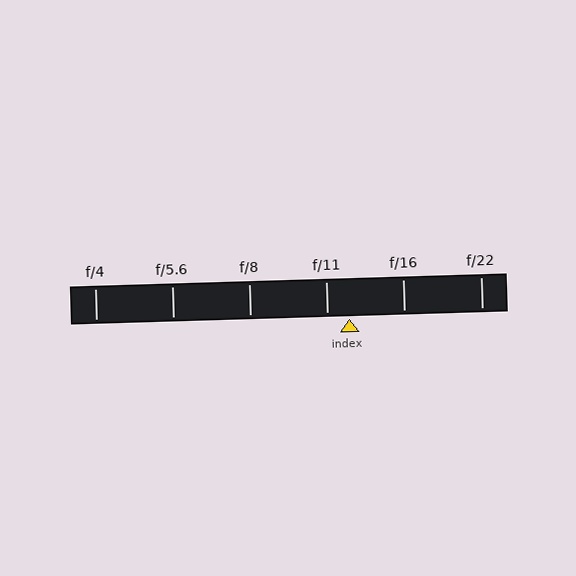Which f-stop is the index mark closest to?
The index mark is closest to f/11.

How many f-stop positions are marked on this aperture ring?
There are 6 f-stop positions marked.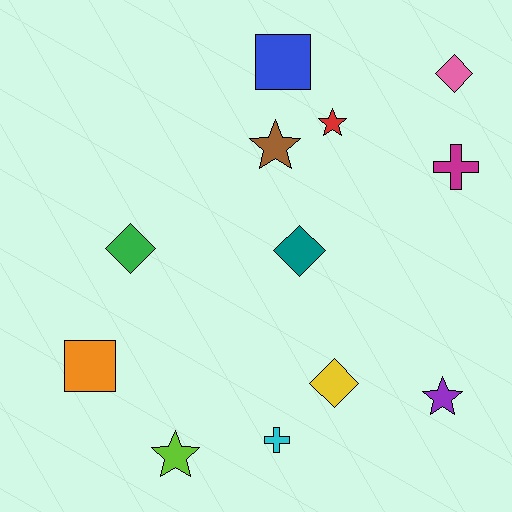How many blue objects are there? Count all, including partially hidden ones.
There is 1 blue object.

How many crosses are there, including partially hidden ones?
There are 2 crosses.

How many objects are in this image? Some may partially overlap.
There are 12 objects.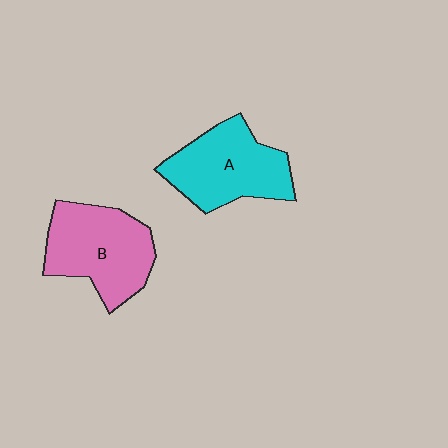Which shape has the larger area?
Shape B (pink).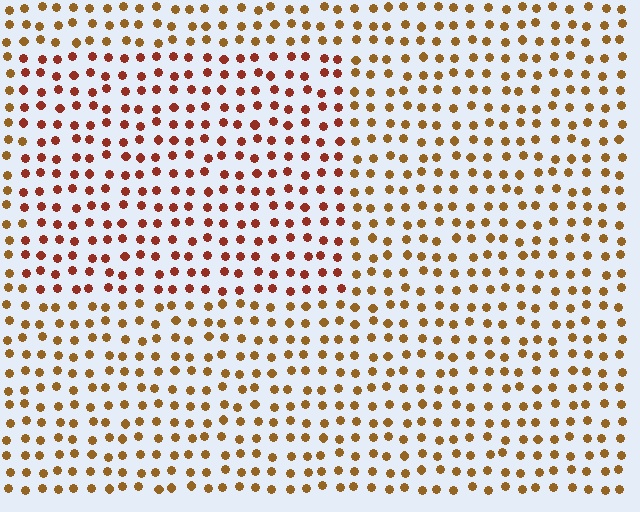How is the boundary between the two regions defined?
The boundary is defined purely by a slight shift in hue (about 29 degrees). Spacing, size, and orientation are identical on both sides.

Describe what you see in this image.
The image is filled with small brown elements in a uniform arrangement. A rectangle-shaped region is visible where the elements are tinted to a slightly different hue, forming a subtle color boundary.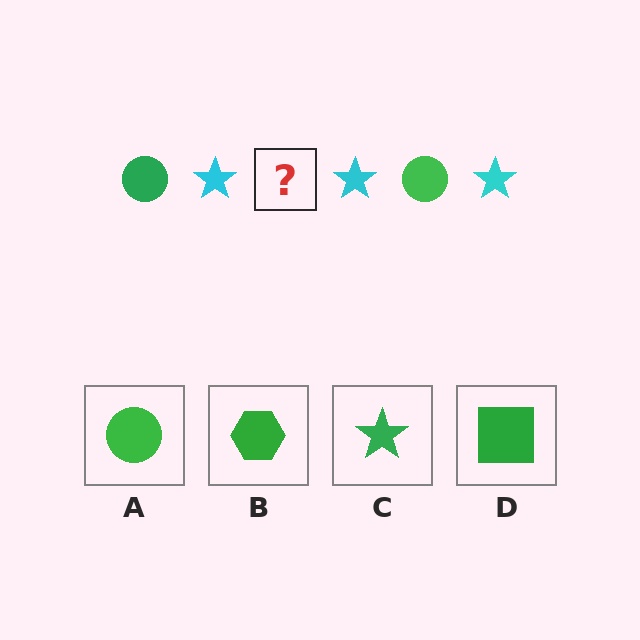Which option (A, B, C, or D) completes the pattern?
A.